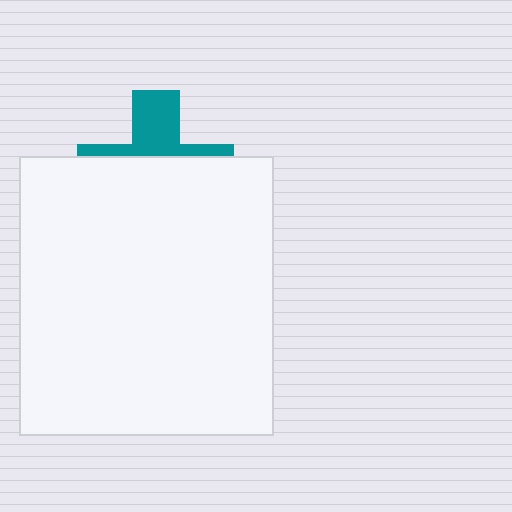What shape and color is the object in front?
The object in front is a white rectangle.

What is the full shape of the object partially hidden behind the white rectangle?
The partially hidden object is a teal cross.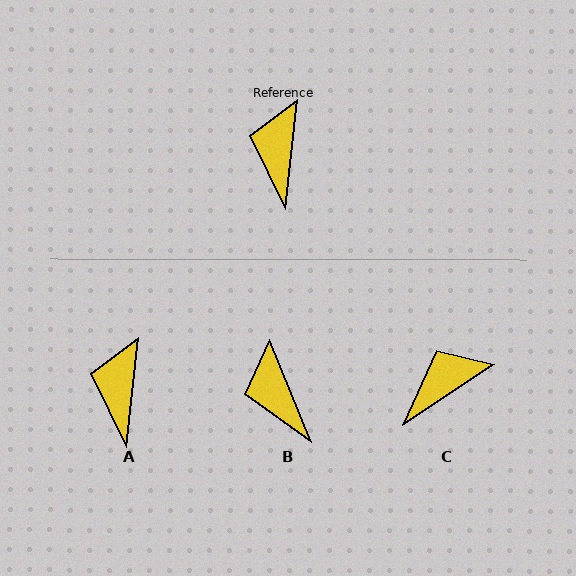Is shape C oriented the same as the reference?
No, it is off by about 50 degrees.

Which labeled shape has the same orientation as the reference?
A.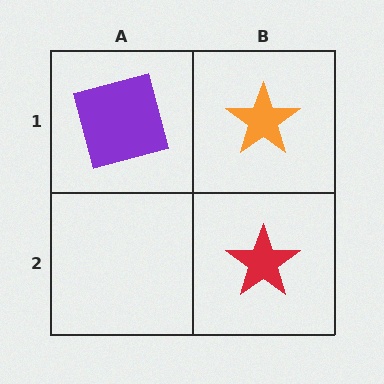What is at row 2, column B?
A red star.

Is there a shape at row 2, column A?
No, that cell is empty.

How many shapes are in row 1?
2 shapes.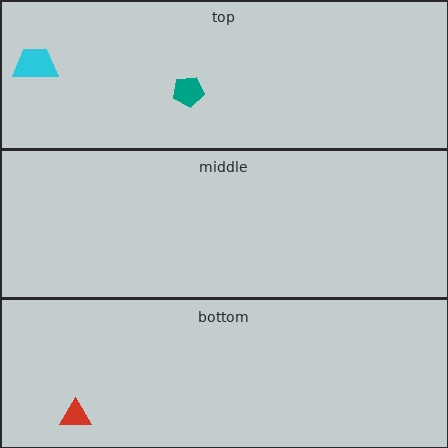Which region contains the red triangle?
The bottom region.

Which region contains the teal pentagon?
The top region.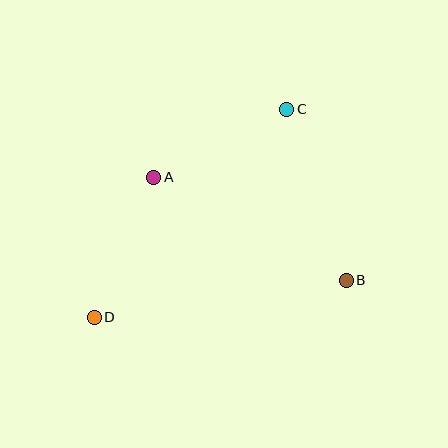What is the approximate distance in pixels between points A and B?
The distance between A and B is approximately 218 pixels.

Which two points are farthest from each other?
Points C and D are farthest from each other.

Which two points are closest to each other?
Points A and C are closest to each other.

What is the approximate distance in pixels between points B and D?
The distance between B and D is approximately 255 pixels.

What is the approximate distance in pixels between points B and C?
The distance between B and C is approximately 181 pixels.